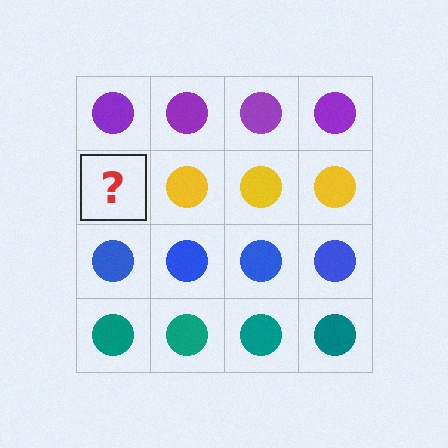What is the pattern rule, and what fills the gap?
The rule is that each row has a consistent color. The gap should be filled with a yellow circle.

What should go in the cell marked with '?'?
The missing cell should contain a yellow circle.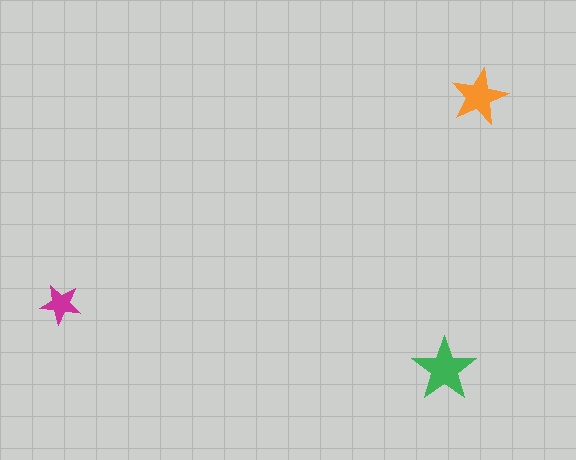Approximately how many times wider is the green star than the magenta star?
About 1.5 times wider.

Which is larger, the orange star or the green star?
The green one.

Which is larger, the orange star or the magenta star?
The orange one.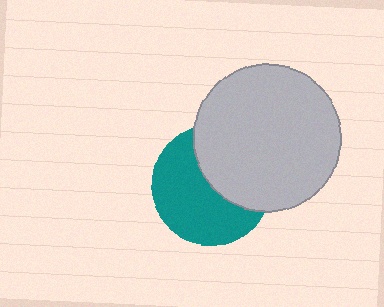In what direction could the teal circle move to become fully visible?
The teal circle could move toward the lower-left. That would shift it out from behind the light gray circle entirely.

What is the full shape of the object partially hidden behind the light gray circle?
The partially hidden object is a teal circle.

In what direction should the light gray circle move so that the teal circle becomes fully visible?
The light gray circle should move toward the upper-right. That is the shortest direction to clear the overlap and leave the teal circle fully visible.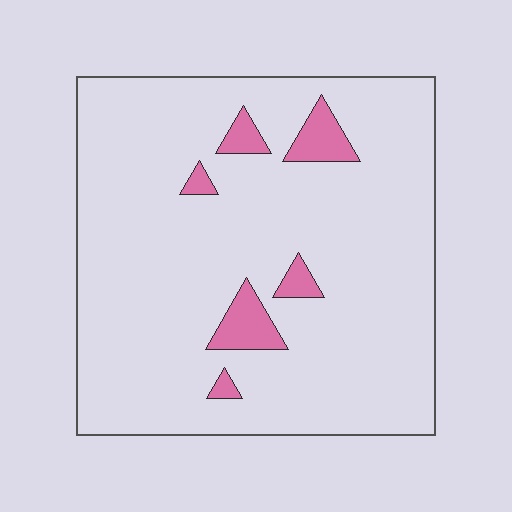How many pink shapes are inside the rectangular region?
6.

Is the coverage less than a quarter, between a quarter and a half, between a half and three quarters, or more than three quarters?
Less than a quarter.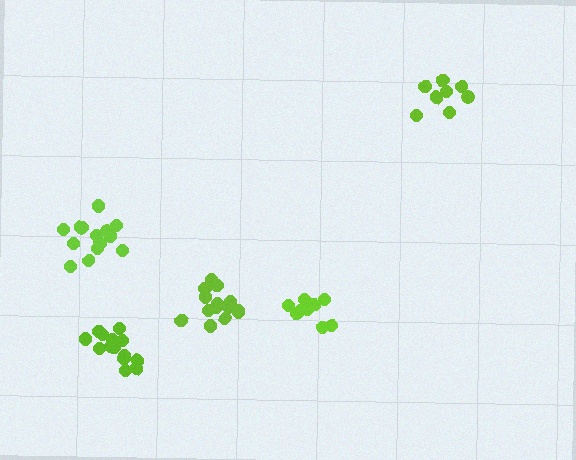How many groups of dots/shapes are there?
There are 5 groups.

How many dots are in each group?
Group 1: 14 dots, Group 2: 14 dots, Group 3: 8 dots, Group 4: 9 dots, Group 5: 14 dots (59 total).